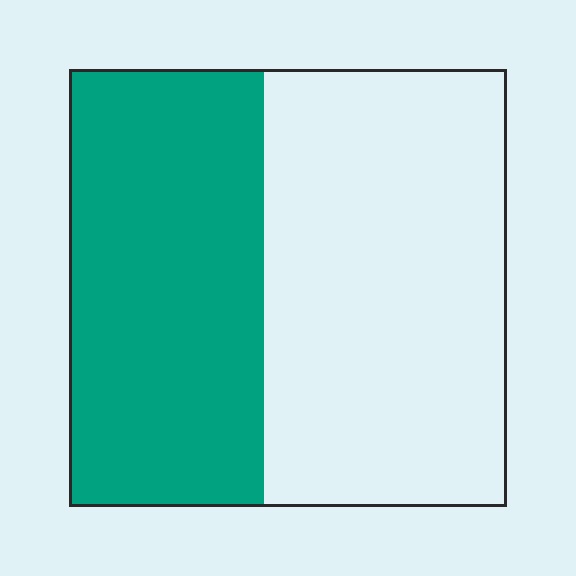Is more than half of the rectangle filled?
No.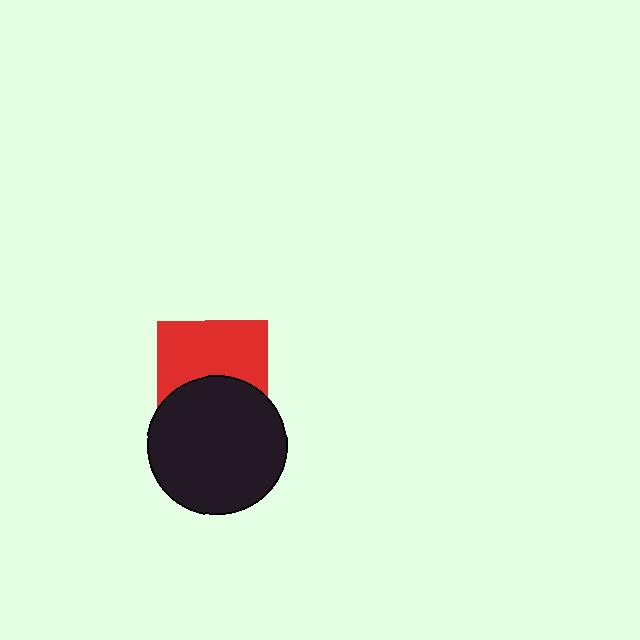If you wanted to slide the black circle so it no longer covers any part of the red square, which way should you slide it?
Slide it down — that is the most direct way to separate the two shapes.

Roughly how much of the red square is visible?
About half of it is visible (roughly 57%).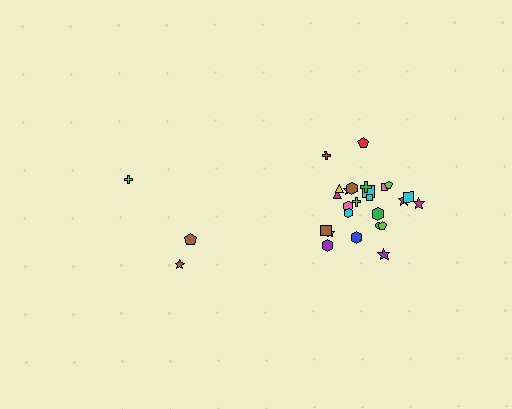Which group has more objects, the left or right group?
The right group.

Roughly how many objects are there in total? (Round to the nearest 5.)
Roughly 30 objects in total.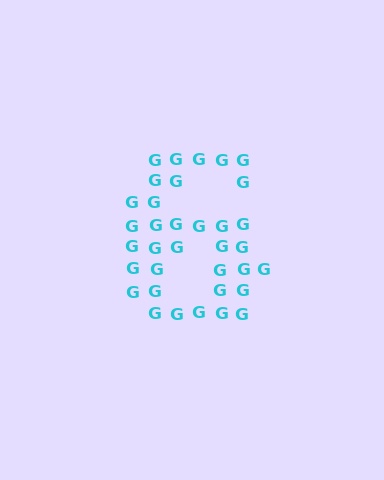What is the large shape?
The large shape is the digit 6.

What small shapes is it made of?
It is made of small letter G's.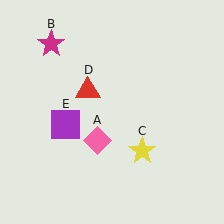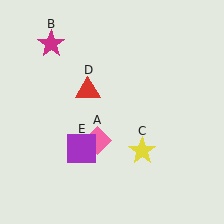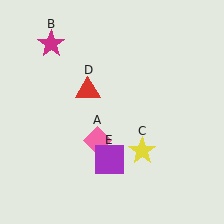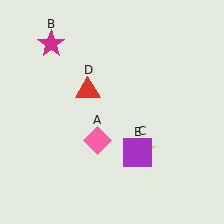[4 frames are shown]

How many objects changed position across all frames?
1 object changed position: purple square (object E).